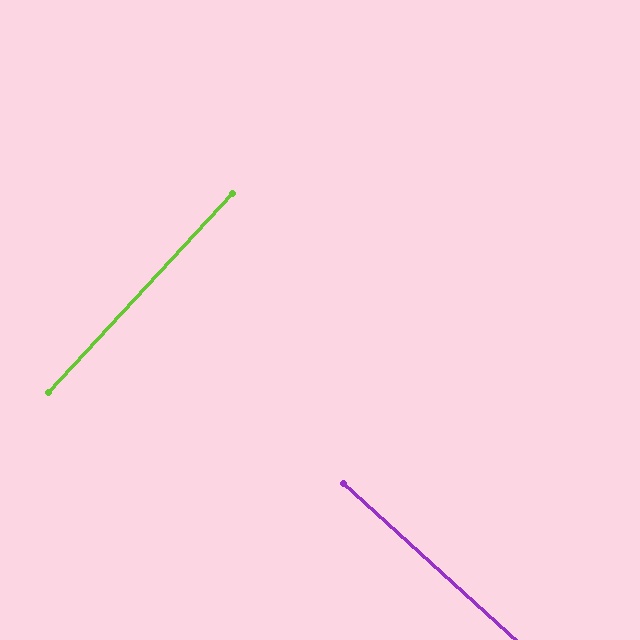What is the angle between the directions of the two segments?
Approximately 89 degrees.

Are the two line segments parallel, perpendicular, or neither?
Perpendicular — they meet at approximately 89°.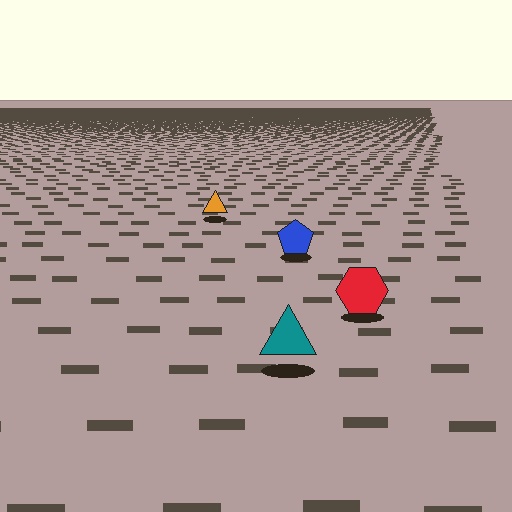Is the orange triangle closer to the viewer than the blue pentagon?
No. The blue pentagon is closer — you can tell from the texture gradient: the ground texture is coarser near it.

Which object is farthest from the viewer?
The orange triangle is farthest from the viewer. It appears smaller and the ground texture around it is denser.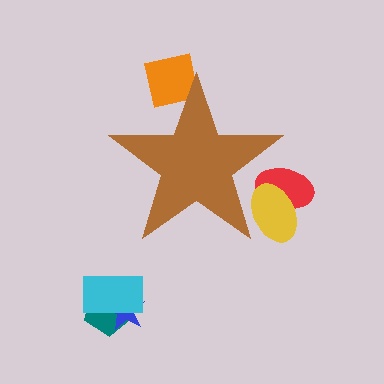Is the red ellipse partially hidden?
Yes, the red ellipse is partially hidden behind the brown star.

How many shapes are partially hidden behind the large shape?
3 shapes are partially hidden.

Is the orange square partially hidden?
Yes, the orange square is partially hidden behind the brown star.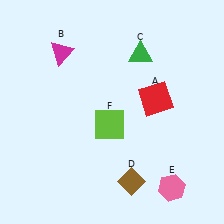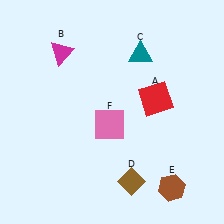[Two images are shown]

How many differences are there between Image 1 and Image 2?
There are 3 differences between the two images.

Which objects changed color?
C changed from green to teal. E changed from pink to brown. F changed from lime to pink.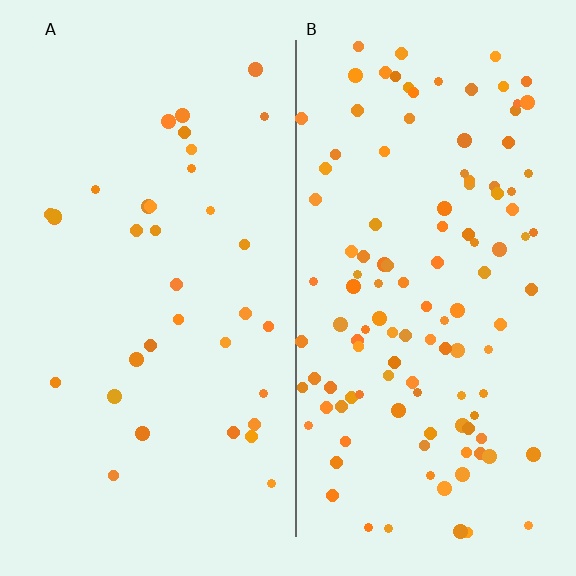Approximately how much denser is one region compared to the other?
Approximately 3.4× — region B over region A.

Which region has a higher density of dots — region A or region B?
B (the right).